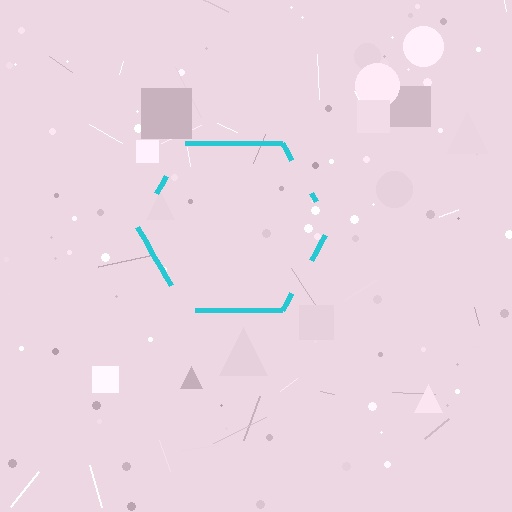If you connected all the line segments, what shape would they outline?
They would outline a hexagon.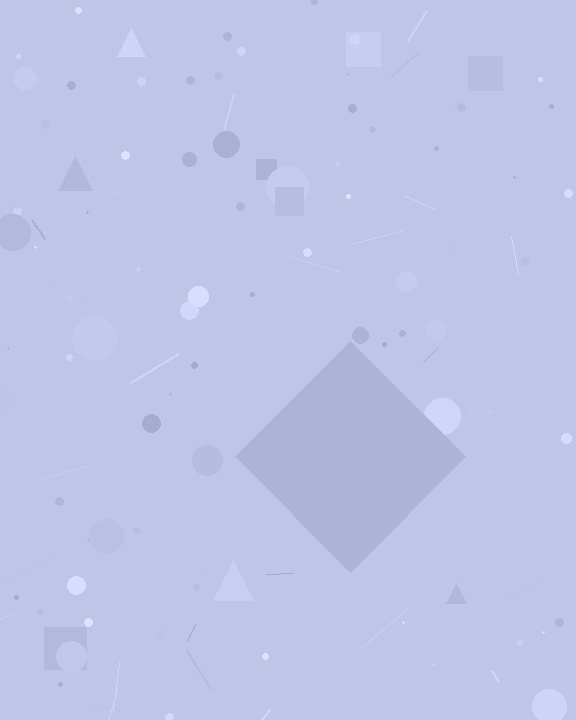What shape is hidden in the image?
A diamond is hidden in the image.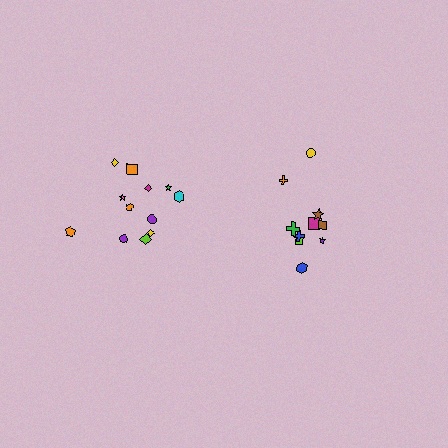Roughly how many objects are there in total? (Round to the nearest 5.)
Roughly 20 objects in total.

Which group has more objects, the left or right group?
The left group.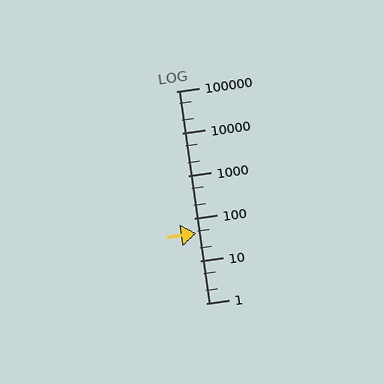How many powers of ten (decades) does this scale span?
The scale spans 5 decades, from 1 to 100000.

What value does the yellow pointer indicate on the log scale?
The pointer indicates approximately 45.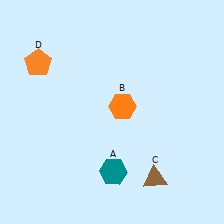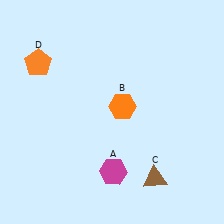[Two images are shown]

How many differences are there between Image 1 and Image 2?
There is 1 difference between the two images.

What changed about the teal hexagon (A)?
In Image 1, A is teal. In Image 2, it changed to magenta.